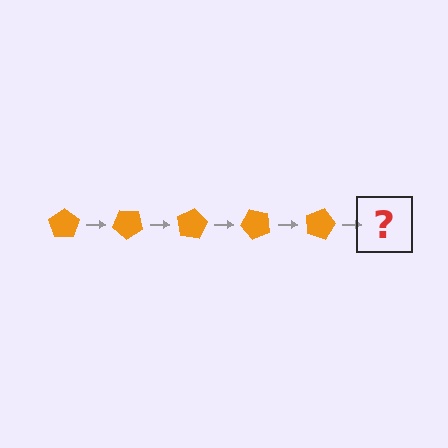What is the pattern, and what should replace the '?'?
The pattern is that the pentagon rotates 40 degrees each step. The '?' should be an orange pentagon rotated 200 degrees.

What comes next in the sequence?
The next element should be an orange pentagon rotated 200 degrees.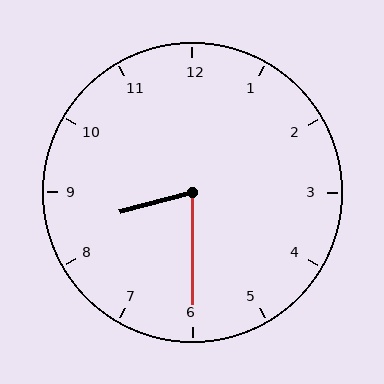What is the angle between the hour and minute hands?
Approximately 75 degrees.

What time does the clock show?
8:30.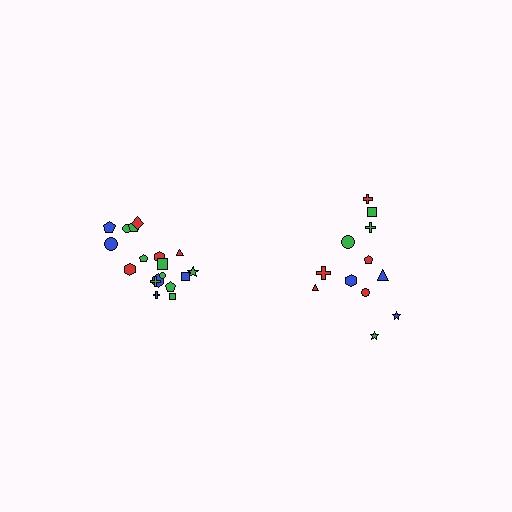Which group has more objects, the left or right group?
The left group.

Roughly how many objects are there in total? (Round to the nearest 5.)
Roughly 30 objects in total.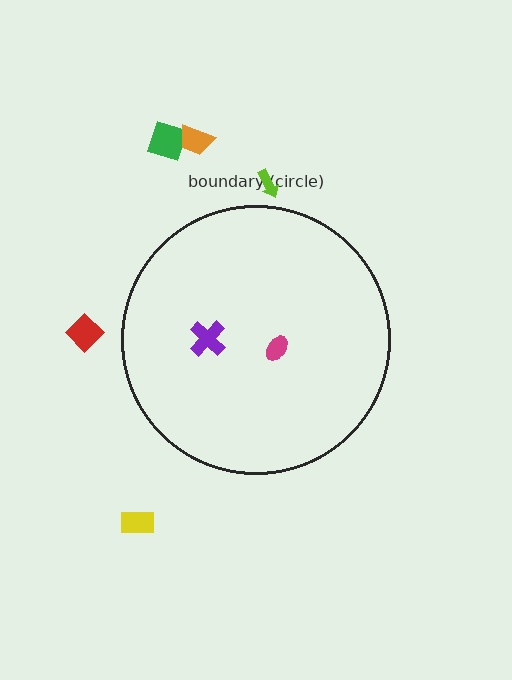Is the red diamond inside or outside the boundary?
Outside.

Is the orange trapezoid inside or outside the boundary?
Outside.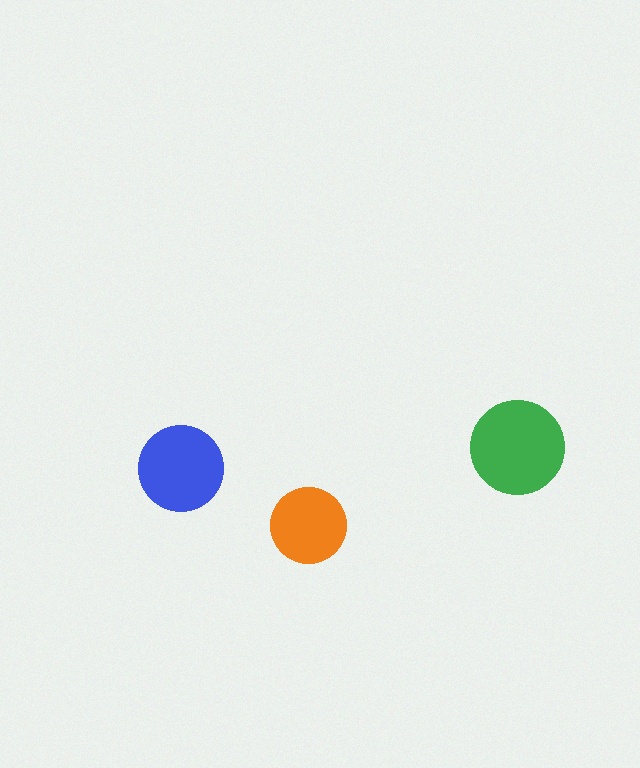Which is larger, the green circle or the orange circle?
The green one.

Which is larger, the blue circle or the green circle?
The green one.